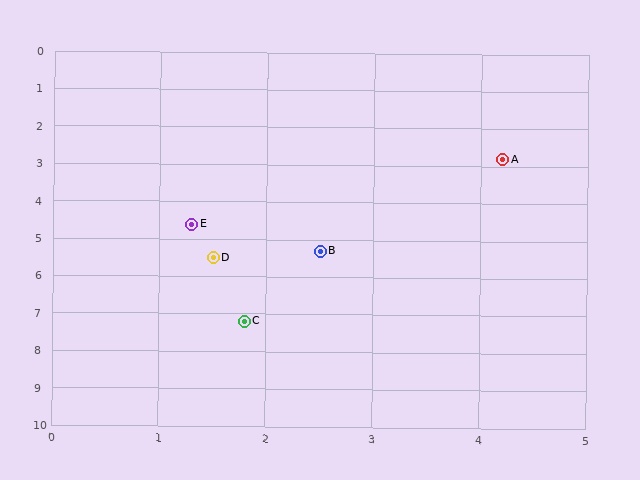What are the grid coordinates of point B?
Point B is at approximately (2.5, 5.3).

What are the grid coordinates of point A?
Point A is at approximately (4.2, 2.8).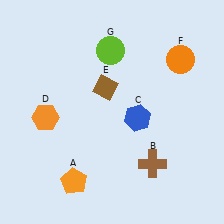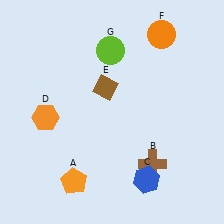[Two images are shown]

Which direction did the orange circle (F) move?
The orange circle (F) moved up.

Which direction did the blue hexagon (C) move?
The blue hexagon (C) moved down.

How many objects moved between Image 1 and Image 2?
2 objects moved between the two images.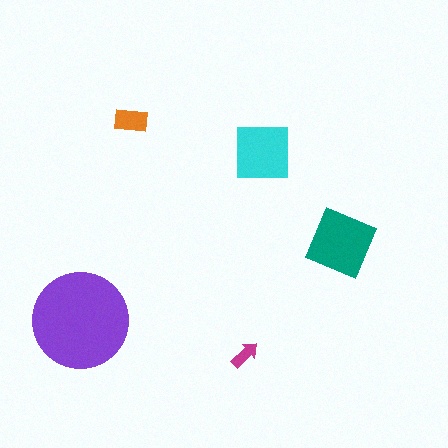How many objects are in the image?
There are 5 objects in the image.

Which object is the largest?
The purple circle.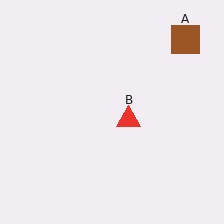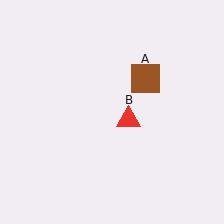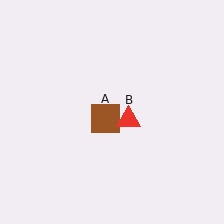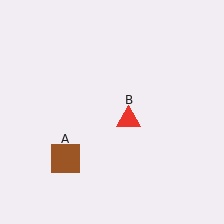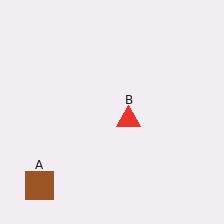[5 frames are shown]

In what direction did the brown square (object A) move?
The brown square (object A) moved down and to the left.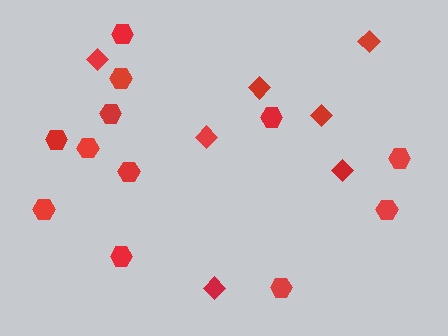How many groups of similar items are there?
There are 2 groups: one group of hexagons (12) and one group of diamonds (7).